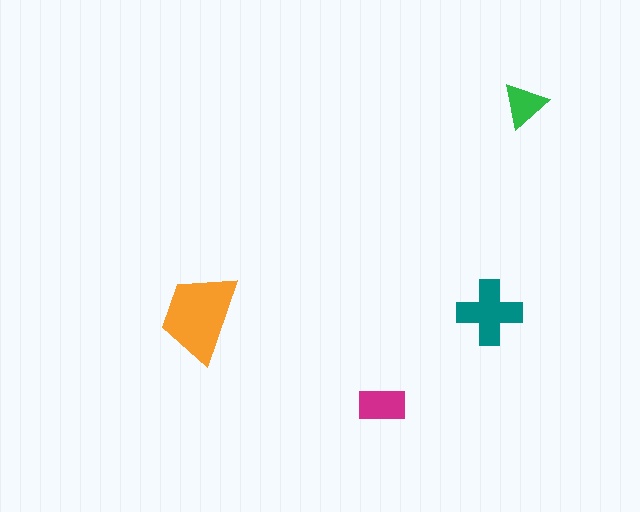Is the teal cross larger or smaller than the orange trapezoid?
Smaller.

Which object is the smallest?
The green triangle.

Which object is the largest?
The orange trapezoid.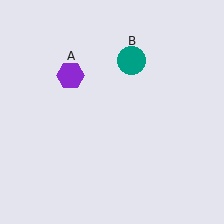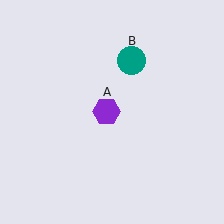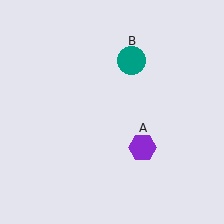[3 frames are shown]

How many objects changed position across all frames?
1 object changed position: purple hexagon (object A).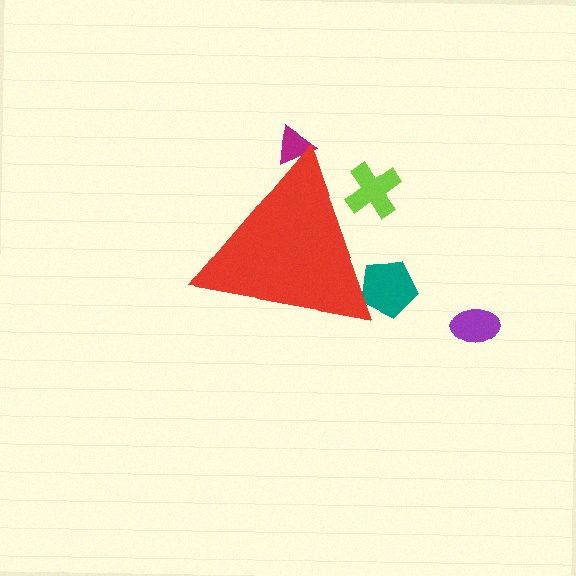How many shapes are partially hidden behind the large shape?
3 shapes are partially hidden.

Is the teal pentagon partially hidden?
Yes, the teal pentagon is partially hidden behind the red triangle.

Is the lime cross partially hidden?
Yes, the lime cross is partially hidden behind the red triangle.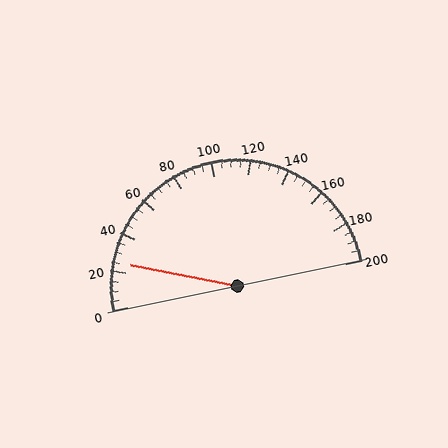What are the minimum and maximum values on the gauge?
The gauge ranges from 0 to 200.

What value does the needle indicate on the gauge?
The needle indicates approximately 25.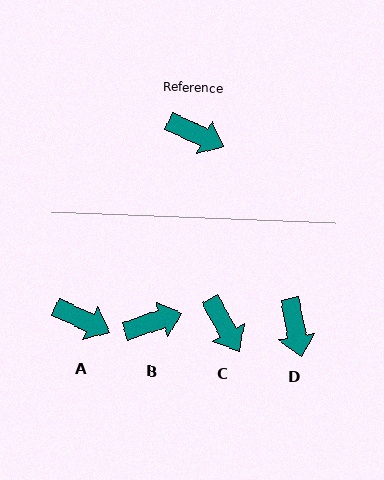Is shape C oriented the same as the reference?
No, it is off by about 36 degrees.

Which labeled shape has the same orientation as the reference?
A.